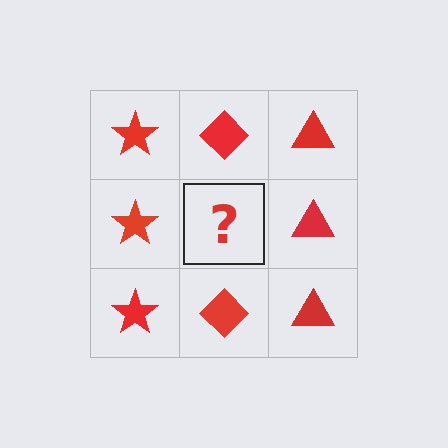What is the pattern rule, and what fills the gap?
The rule is that each column has a consistent shape. The gap should be filled with a red diamond.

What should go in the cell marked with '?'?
The missing cell should contain a red diamond.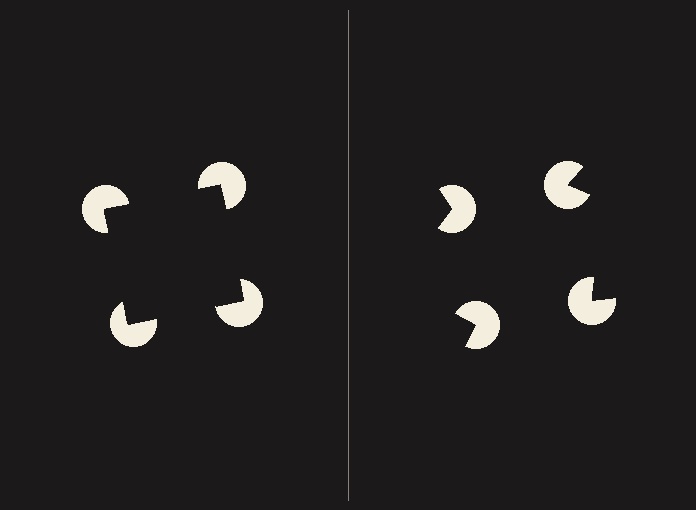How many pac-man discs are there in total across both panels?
8 — 4 on each side.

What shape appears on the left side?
An illusory square.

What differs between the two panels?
The pac-man discs are positioned identically on both sides; only the wedge orientations differ. On the left they align to a square; on the right they are misaligned.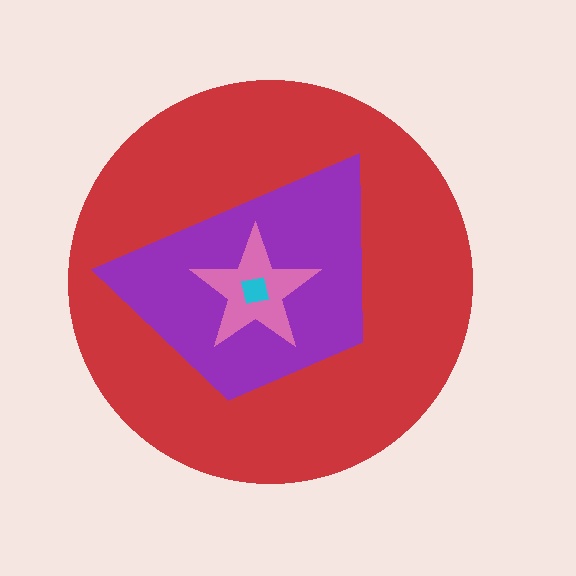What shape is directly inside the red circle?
The purple trapezoid.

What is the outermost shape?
The red circle.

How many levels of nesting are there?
4.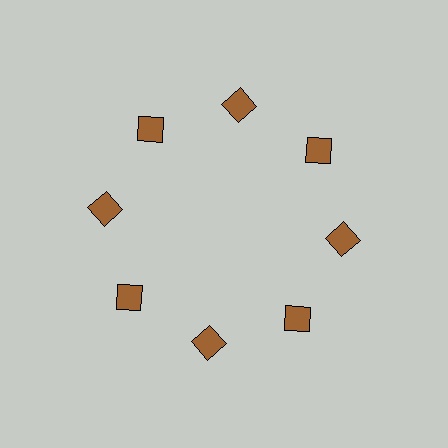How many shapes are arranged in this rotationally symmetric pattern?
There are 8 shapes, arranged in 8 groups of 1.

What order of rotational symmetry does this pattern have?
This pattern has 8-fold rotational symmetry.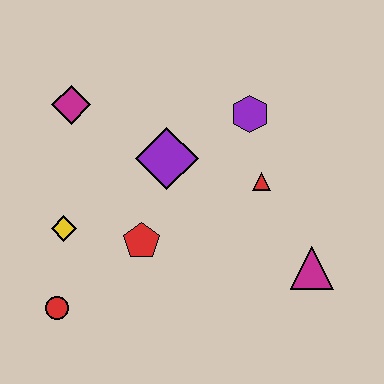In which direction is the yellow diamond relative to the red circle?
The yellow diamond is above the red circle.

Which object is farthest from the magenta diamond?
The magenta triangle is farthest from the magenta diamond.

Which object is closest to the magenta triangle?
The red triangle is closest to the magenta triangle.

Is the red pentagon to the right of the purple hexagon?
No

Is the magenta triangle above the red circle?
Yes